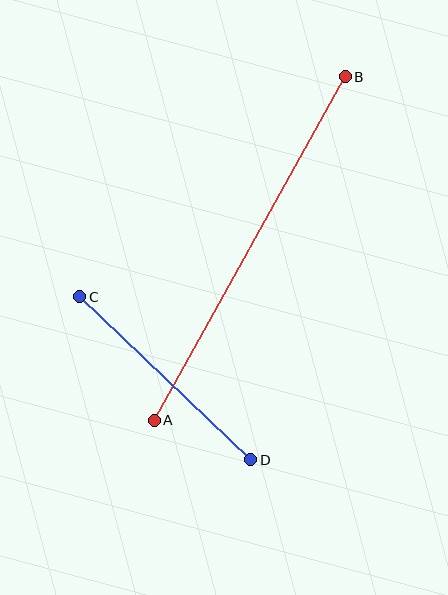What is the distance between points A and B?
The distance is approximately 393 pixels.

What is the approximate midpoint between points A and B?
The midpoint is at approximately (250, 249) pixels.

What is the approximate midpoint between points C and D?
The midpoint is at approximately (165, 378) pixels.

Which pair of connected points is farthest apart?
Points A and B are farthest apart.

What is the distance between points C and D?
The distance is approximately 236 pixels.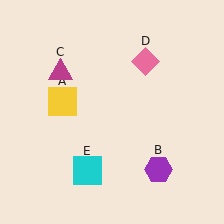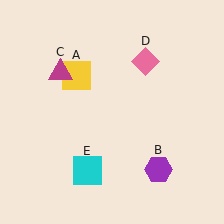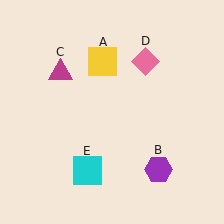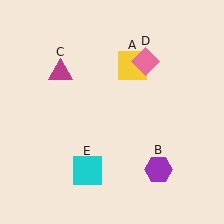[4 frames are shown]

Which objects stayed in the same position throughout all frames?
Purple hexagon (object B) and magenta triangle (object C) and pink diamond (object D) and cyan square (object E) remained stationary.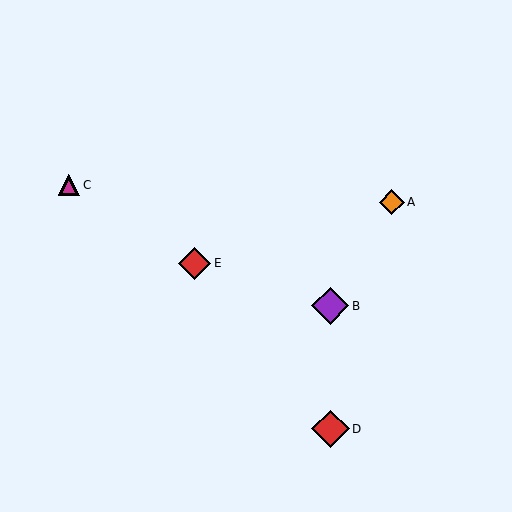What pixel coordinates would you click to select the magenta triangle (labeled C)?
Click at (69, 185) to select the magenta triangle C.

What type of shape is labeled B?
Shape B is a purple diamond.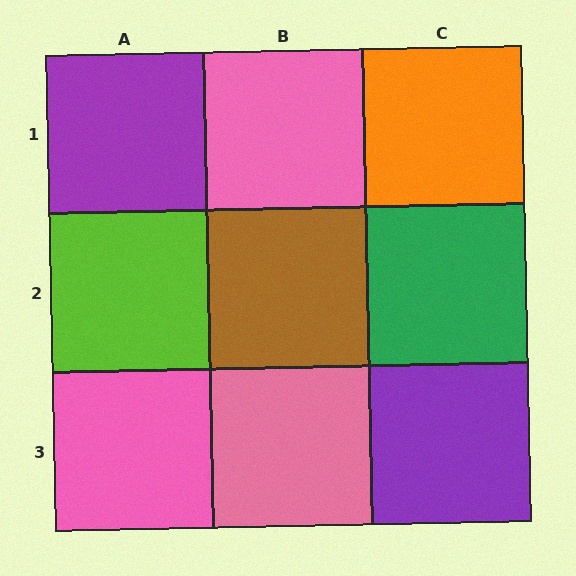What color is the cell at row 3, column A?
Pink.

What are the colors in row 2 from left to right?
Lime, brown, green.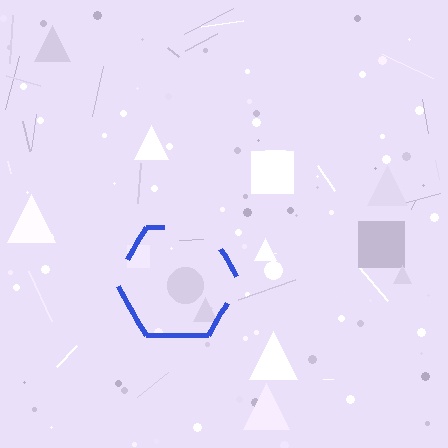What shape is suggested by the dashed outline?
The dashed outline suggests a hexagon.